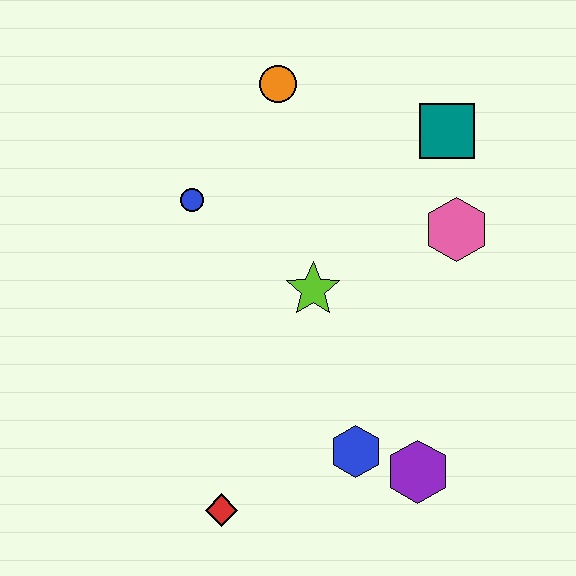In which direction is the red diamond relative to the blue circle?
The red diamond is below the blue circle.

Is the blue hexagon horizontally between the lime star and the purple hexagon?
Yes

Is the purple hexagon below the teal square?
Yes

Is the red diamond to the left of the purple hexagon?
Yes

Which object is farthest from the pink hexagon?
The red diamond is farthest from the pink hexagon.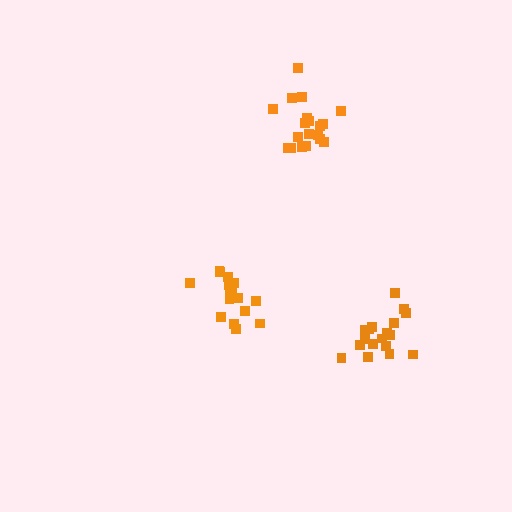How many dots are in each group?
Group 1: 18 dots, Group 2: 19 dots, Group 3: 16 dots (53 total).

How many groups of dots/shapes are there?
There are 3 groups.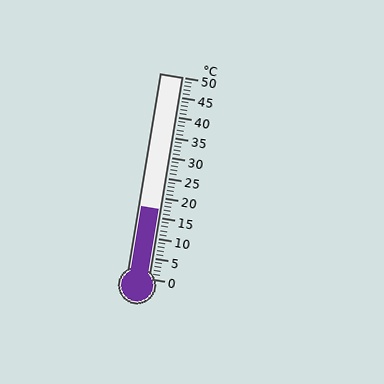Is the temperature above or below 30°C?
The temperature is below 30°C.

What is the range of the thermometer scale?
The thermometer scale ranges from 0°C to 50°C.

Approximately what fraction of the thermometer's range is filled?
The thermometer is filled to approximately 35% of its range.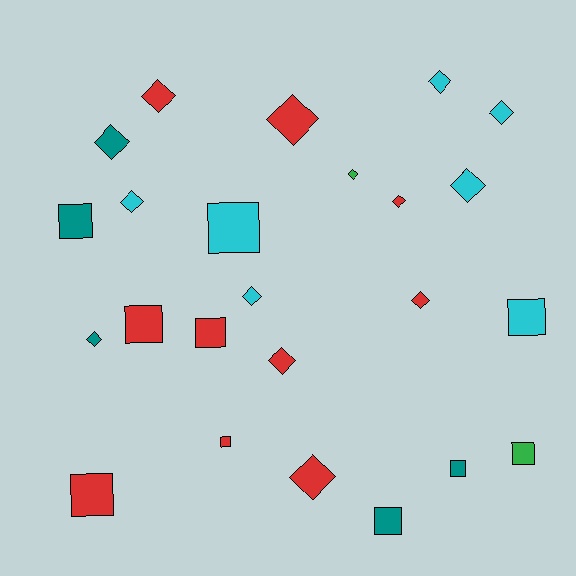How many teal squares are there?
There are 3 teal squares.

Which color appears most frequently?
Red, with 10 objects.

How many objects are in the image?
There are 24 objects.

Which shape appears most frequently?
Diamond, with 14 objects.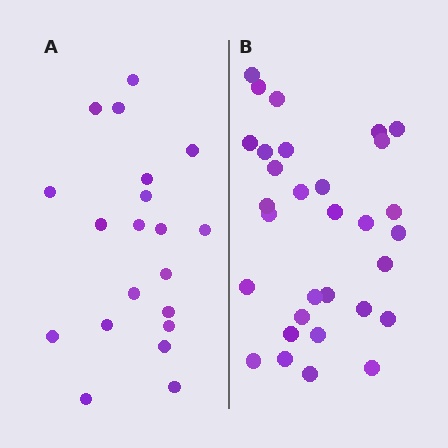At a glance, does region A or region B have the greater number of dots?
Region B (the right region) has more dots.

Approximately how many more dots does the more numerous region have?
Region B has roughly 12 or so more dots than region A.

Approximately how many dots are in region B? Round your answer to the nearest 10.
About 30 dots. (The exact count is 31, which rounds to 30.)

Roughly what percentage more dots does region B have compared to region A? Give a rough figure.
About 55% more.